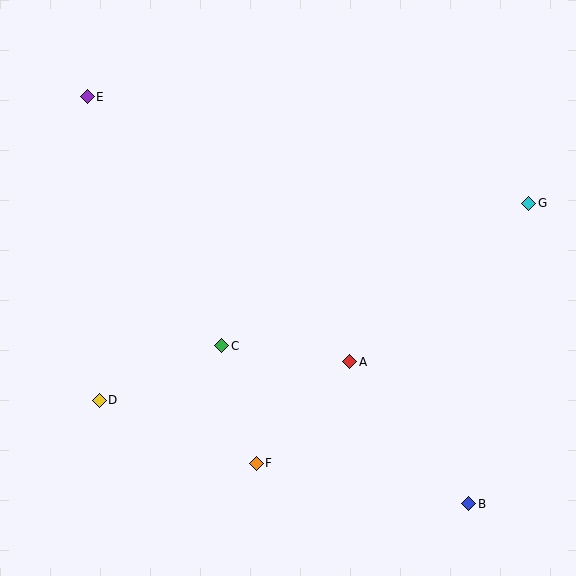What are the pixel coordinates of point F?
Point F is at (256, 463).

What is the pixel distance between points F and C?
The distance between F and C is 122 pixels.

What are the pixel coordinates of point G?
Point G is at (529, 204).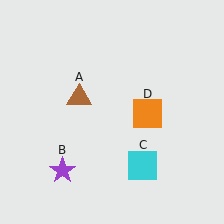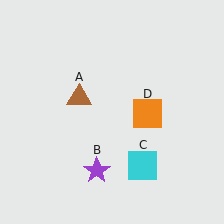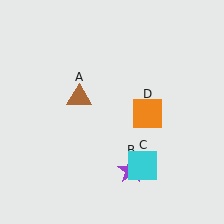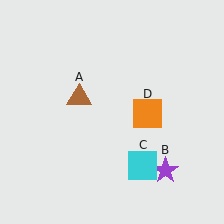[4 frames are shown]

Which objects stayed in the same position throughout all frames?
Brown triangle (object A) and cyan square (object C) and orange square (object D) remained stationary.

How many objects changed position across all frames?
1 object changed position: purple star (object B).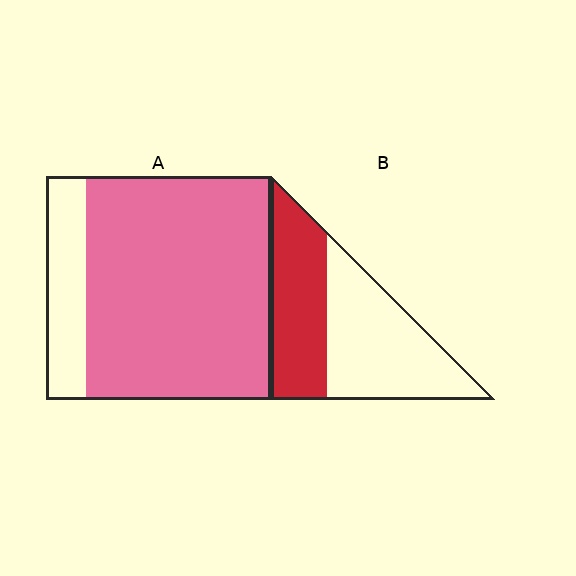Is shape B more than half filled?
No.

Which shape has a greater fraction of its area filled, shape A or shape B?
Shape A.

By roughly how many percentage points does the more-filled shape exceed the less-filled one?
By roughly 40 percentage points (A over B).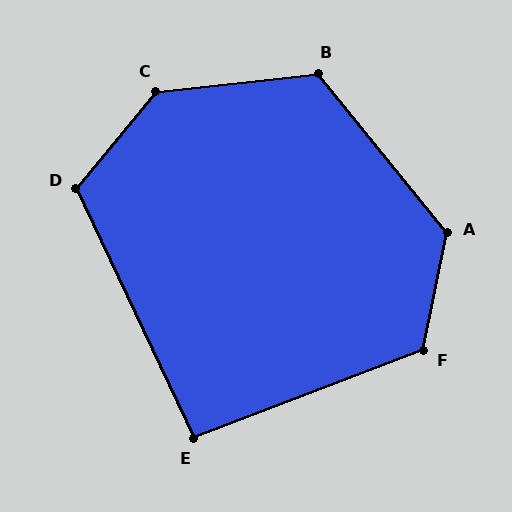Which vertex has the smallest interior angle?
E, at approximately 95 degrees.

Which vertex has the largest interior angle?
C, at approximately 136 degrees.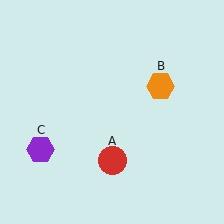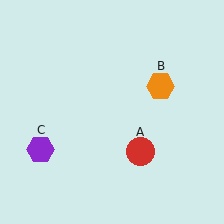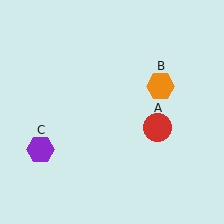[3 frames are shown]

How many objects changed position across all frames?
1 object changed position: red circle (object A).